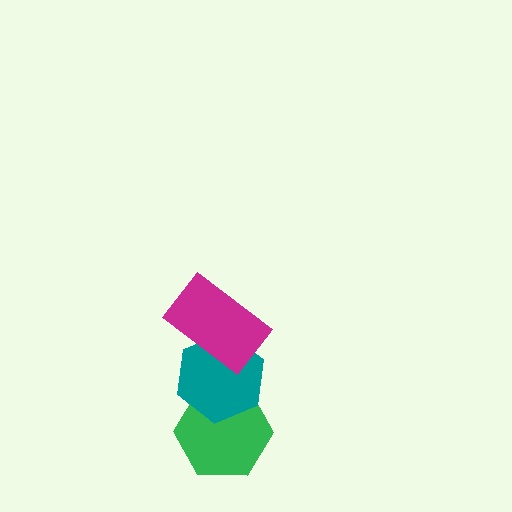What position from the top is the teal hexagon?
The teal hexagon is 2nd from the top.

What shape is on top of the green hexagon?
The teal hexagon is on top of the green hexagon.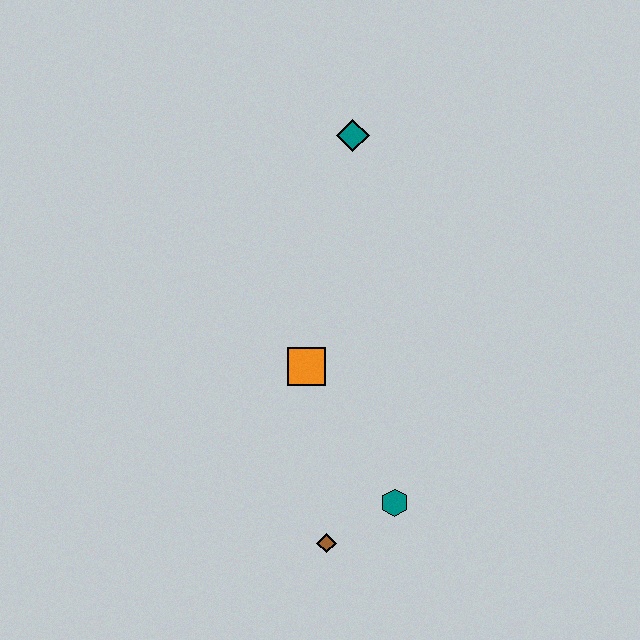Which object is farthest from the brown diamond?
The teal diamond is farthest from the brown diamond.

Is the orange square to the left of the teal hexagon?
Yes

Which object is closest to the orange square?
The teal hexagon is closest to the orange square.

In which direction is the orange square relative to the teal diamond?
The orange square is below the teal diamond.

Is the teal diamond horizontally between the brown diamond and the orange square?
No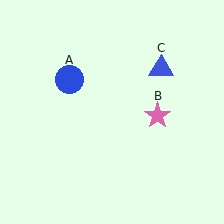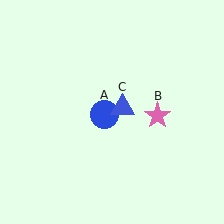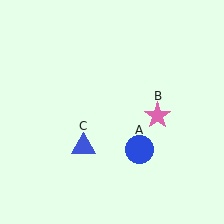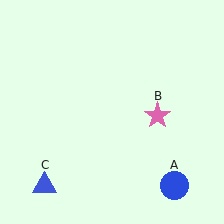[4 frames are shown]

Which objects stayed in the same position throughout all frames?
Pink star (object B) remained stationary.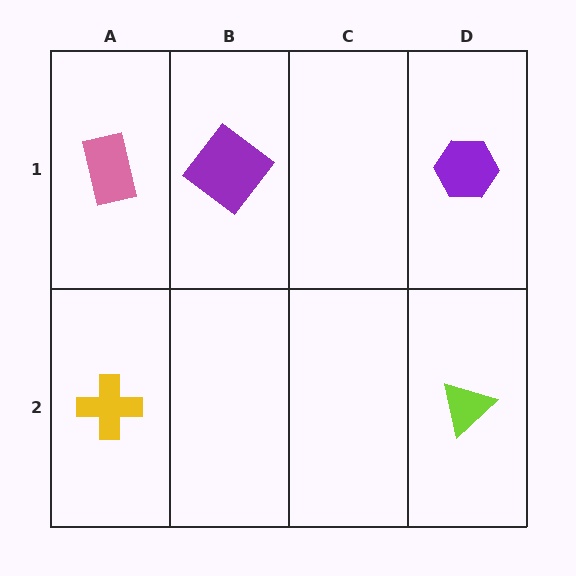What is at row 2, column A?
A yellow cross.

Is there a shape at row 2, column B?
No, that cell is empty.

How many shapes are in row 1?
3 shapes.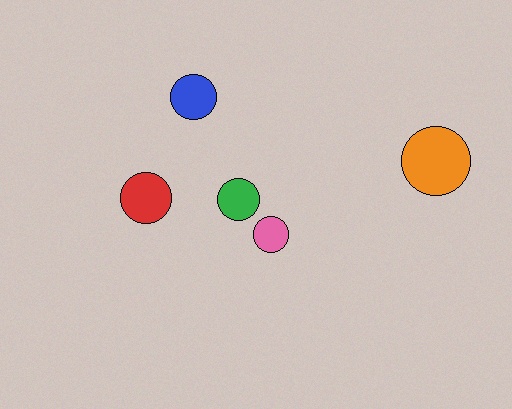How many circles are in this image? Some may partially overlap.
There are 5 circles.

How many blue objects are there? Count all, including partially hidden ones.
There is 1 blue object.